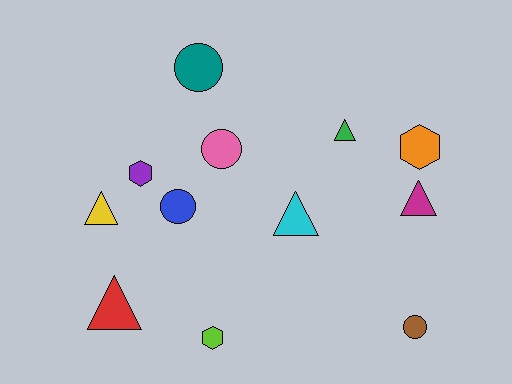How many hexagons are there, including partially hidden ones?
There are 3 hexagons.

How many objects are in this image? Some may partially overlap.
There are 12 objects.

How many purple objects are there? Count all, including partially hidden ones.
There is 1 purple object.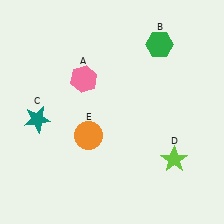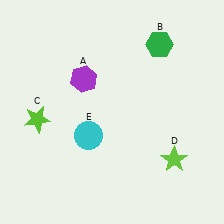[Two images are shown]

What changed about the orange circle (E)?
In Image 1, E is orange. In Image 2, it changed to cyan.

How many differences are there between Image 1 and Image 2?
There are 3 differences between the two images.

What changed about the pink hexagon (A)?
In Image 1, A is pink. In Image 2, it changed to purple.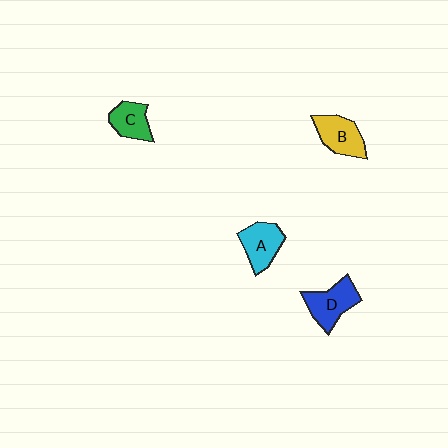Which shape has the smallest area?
Shape C (green).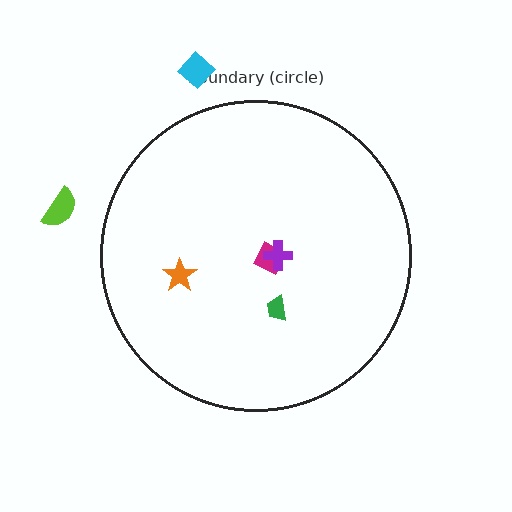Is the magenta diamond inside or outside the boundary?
Inside.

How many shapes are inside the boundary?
4 inside, 2 outside.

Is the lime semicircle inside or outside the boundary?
Outside.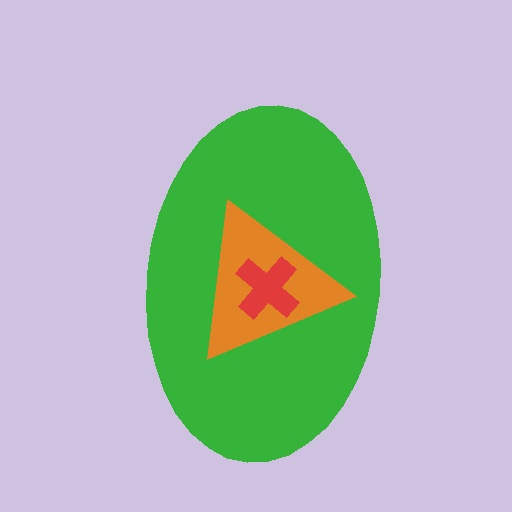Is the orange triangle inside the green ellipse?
Yes.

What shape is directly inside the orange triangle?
The red cross.